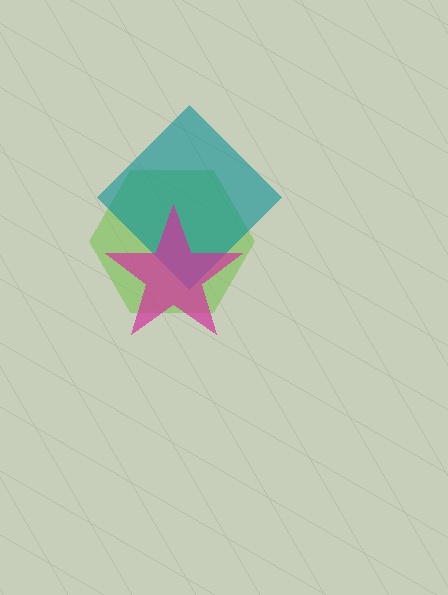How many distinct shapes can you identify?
There are 3 distinct shapes: a lime hexagon, a teal diamond, a magenta star.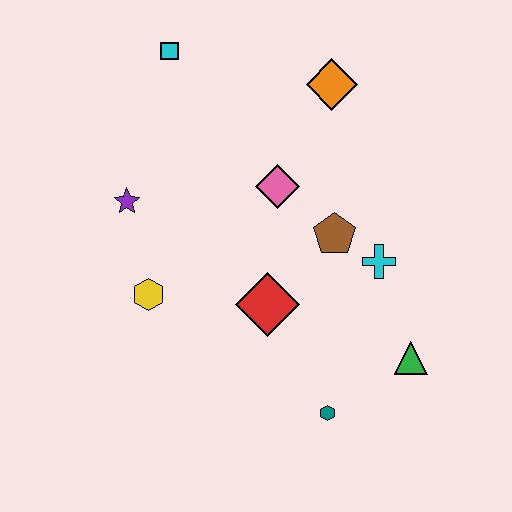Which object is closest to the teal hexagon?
The green triangle is closest to the teal hexagon.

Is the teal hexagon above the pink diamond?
No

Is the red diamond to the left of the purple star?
No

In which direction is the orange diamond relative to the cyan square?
The orange diamond is to the right of the cyan square.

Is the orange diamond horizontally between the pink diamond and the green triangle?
Yes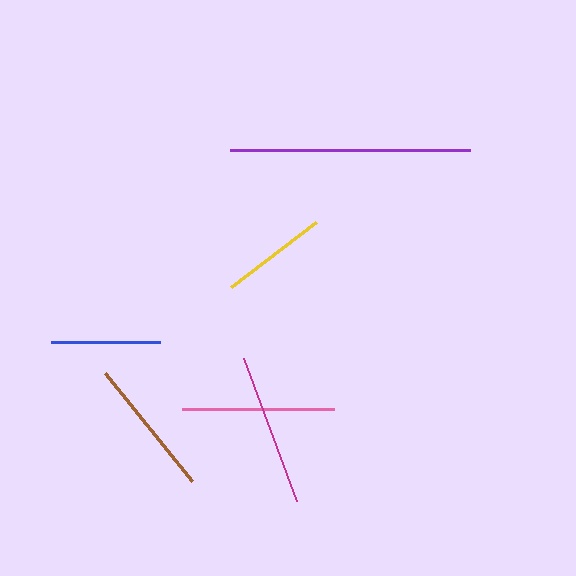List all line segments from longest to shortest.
From longest to shortest: purple, magenta, pink, brown, blue, yellow.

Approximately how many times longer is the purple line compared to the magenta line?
The purple line is approximately 1.6 times the length of the magenta line.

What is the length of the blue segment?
The blue segment is approximately 108 pixels long.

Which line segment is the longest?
The purple line is the longest at approximately 240 pixels.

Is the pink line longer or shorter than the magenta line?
The magenta line is longer than the pink line.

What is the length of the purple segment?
The purple segment is approximately 240 pixels long.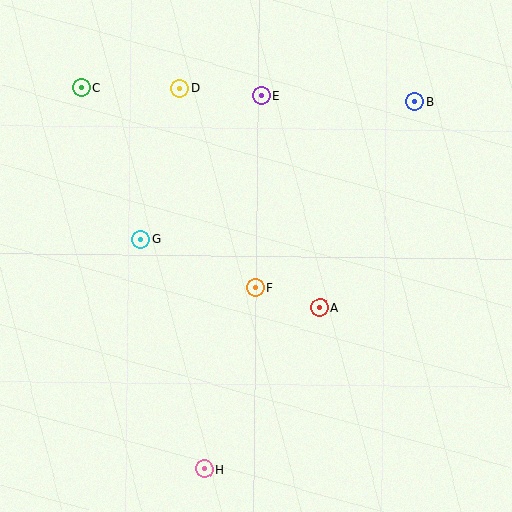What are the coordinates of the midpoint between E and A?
The midpoint between E and A is at (290, 202).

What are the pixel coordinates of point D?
Point D is at (179, 88).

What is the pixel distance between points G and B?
The distance between G and B is 306 pixels.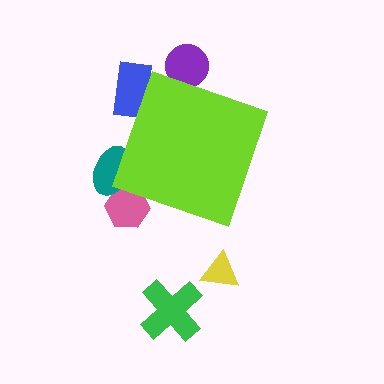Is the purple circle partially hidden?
Yes, the purple circle is partially hidden behind the lime diamond.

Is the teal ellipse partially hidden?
Yes, the teal ellipse is partially hidden behind the lime diamond.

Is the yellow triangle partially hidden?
No, the yellow triangle is fully visible.